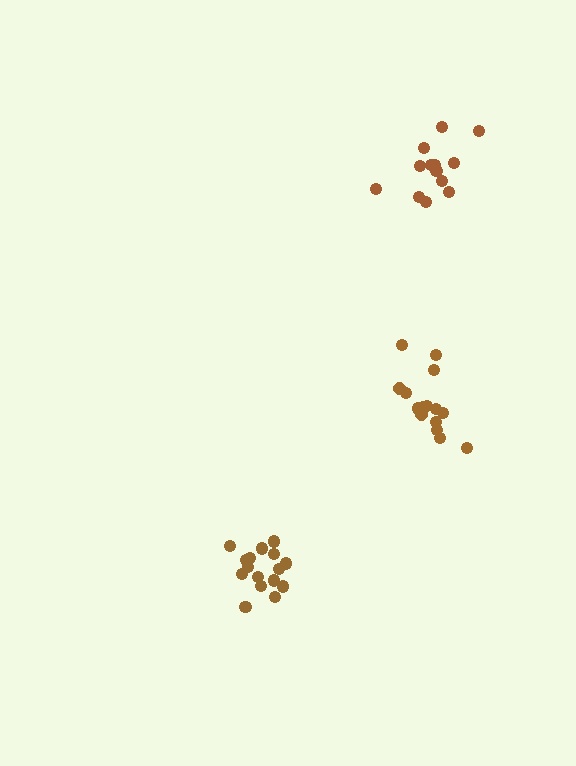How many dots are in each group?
Group 1: 16 dots, Group 2: 13 dots, Group 3: 15 dots (44 total).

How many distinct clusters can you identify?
There are 3 distinct clusters.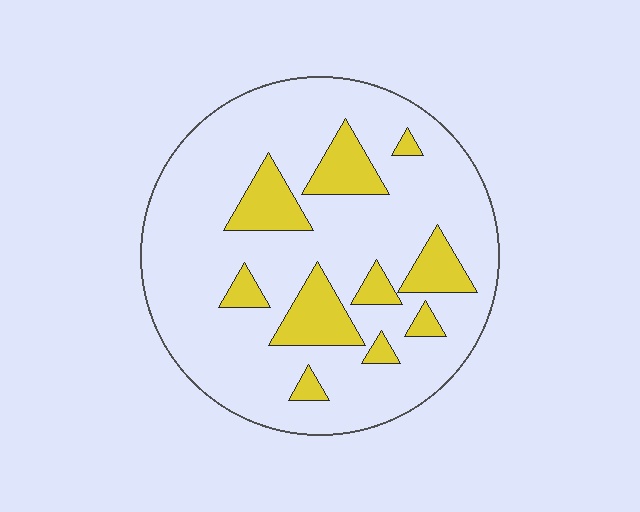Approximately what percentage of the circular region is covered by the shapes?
Approximately 20%.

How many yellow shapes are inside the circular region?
10.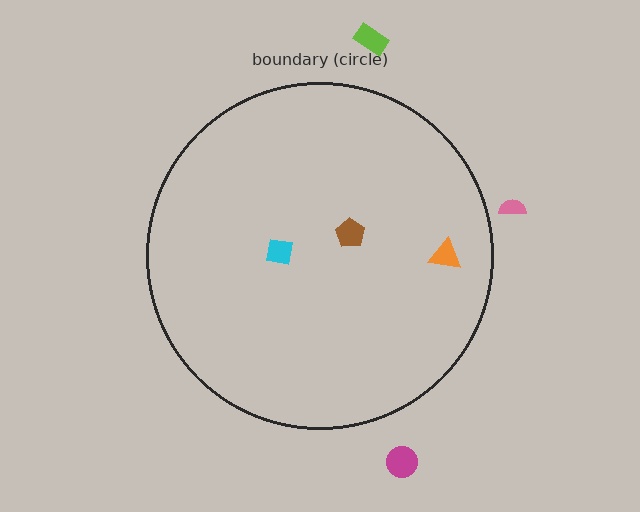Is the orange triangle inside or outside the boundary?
Inside.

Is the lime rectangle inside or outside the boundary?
Outside.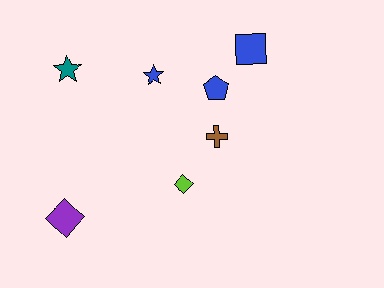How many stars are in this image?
There are 2 stars.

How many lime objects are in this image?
There is 1 lime object.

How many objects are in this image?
There are 7 objects.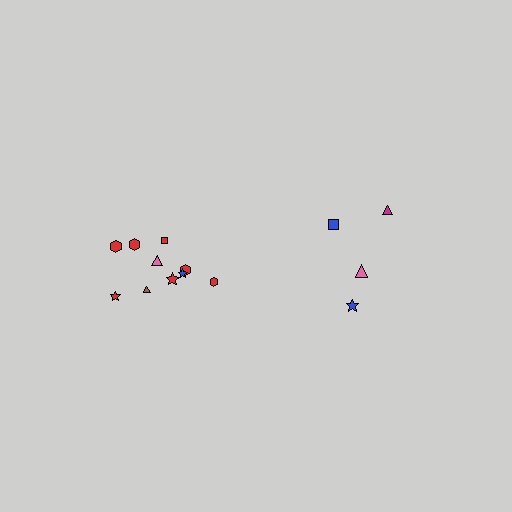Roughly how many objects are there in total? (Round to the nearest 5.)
Roughly 15 objects in total.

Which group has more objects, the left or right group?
The left group.